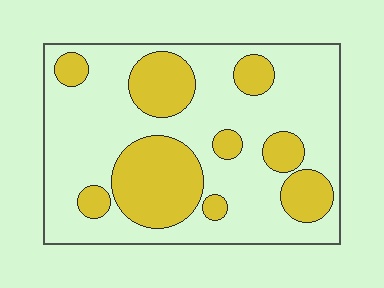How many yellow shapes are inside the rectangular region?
9.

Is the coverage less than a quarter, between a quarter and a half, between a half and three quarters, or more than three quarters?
Between a quarter and a half.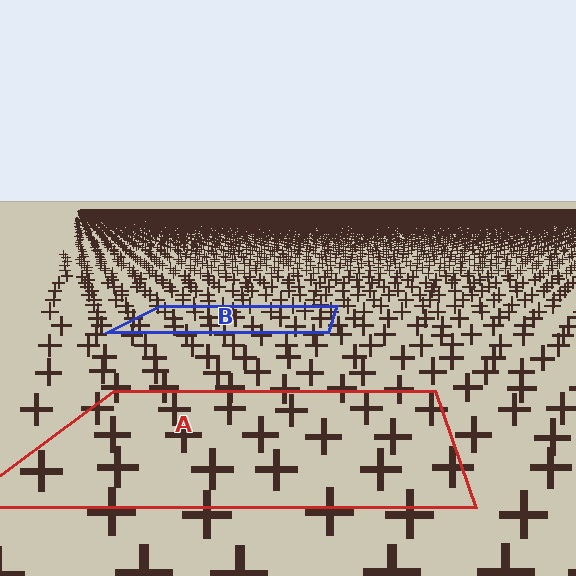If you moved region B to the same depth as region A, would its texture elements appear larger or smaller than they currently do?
They would appear larger. At a closer depth, the same texture elements are projected at a bigger on-screen size.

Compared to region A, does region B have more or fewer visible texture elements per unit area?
Region B has more texture elements per unit area — they are packed more densely because it is farther away.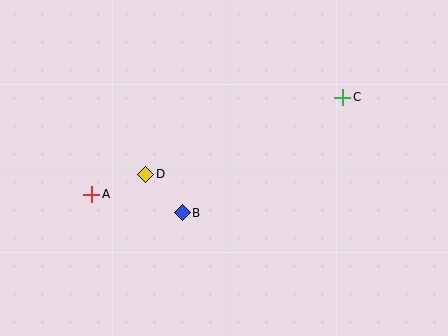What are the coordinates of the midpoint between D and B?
The midpoint between D and B is at (164, 194).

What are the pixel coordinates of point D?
Point D is at (146, 174).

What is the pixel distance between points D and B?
The distance between D and B is 53 pixels.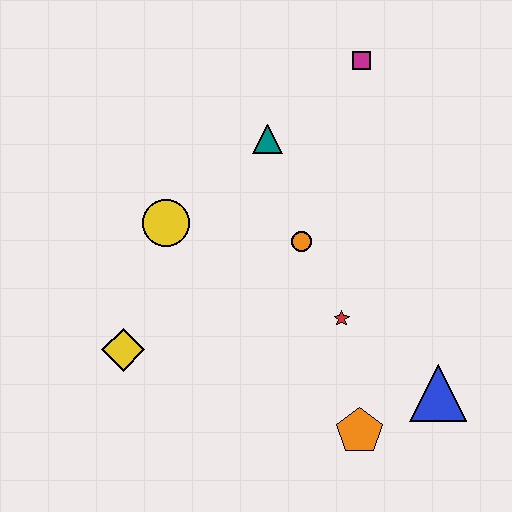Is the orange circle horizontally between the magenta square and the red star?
No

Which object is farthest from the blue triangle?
The magenta square is farthest from the blue triangle.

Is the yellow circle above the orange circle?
Yes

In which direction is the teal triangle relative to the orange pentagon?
The teal triangle is above the orange pentagon.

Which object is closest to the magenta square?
The teal triangle is closest to the magenta square.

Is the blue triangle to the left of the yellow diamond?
No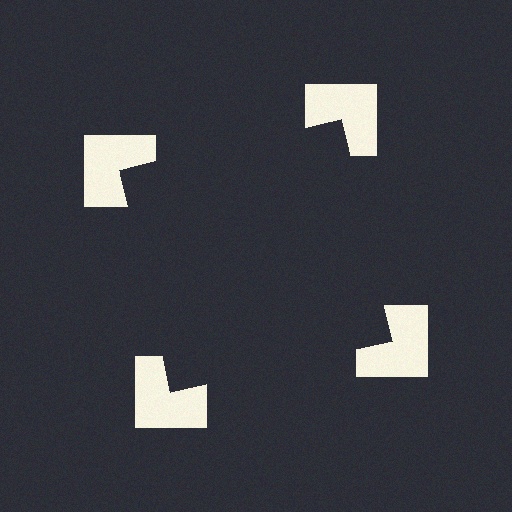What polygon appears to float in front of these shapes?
An illusory square — its edges are inferred from the aligned wedge cuts in the notched squares, not physically drawn.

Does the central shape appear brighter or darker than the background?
It typically appears slightly darker than the background, even though no actual brightness change is drawn.